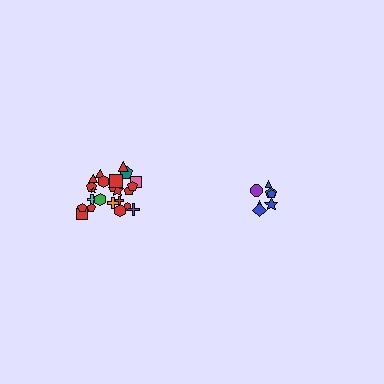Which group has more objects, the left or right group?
The left group.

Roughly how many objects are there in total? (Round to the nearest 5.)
Roughly 30 objects in total.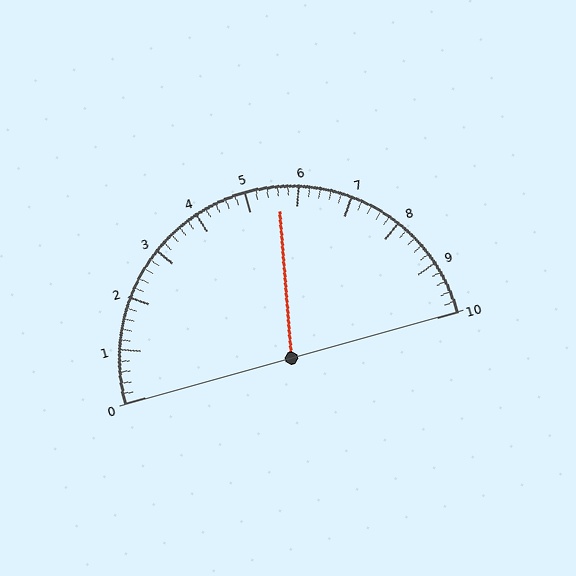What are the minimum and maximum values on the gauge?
The gauge ranges from 0 to 10.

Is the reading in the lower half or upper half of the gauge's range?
The reading is in the upper half of the range (0 to 10).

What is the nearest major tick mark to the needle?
The nearest major tick mark is 6.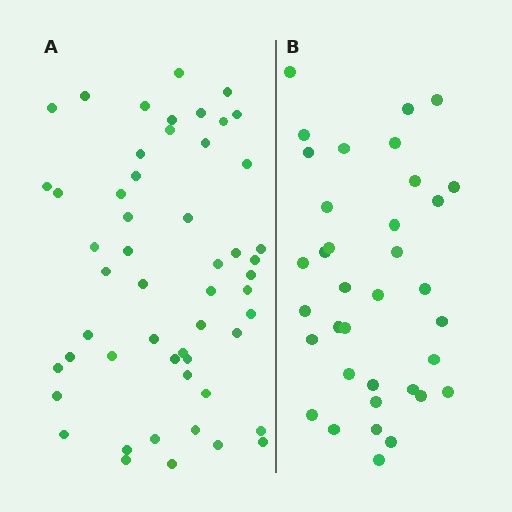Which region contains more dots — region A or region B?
Region A (the left region) has more dots.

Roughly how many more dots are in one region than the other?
Region A has approximately 15 more dots than region B.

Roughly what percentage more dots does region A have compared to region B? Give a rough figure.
About 45% more.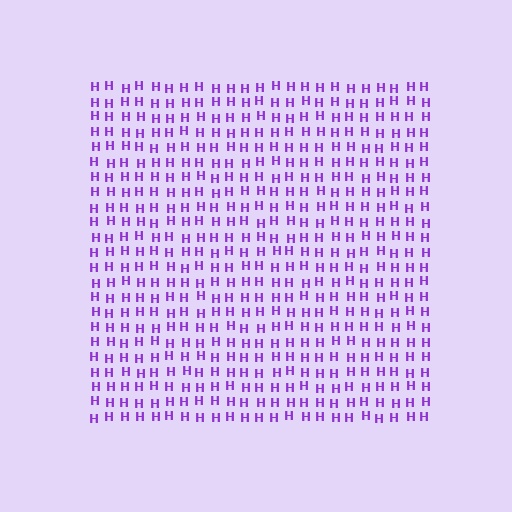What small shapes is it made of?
It is made of small letter H's.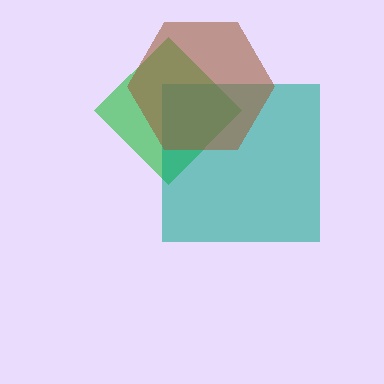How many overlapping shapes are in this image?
There are 3 overlapping shapes in the image.